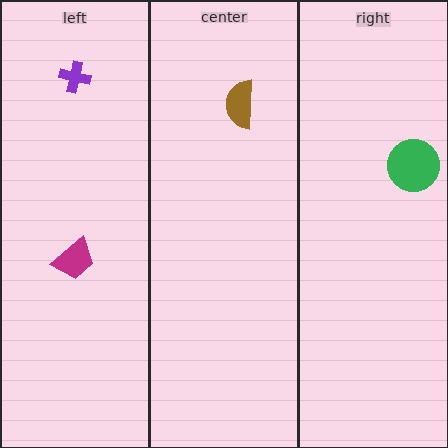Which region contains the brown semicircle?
The center region.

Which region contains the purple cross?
The left region.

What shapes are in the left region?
The magenta trapezoid, the purple cross.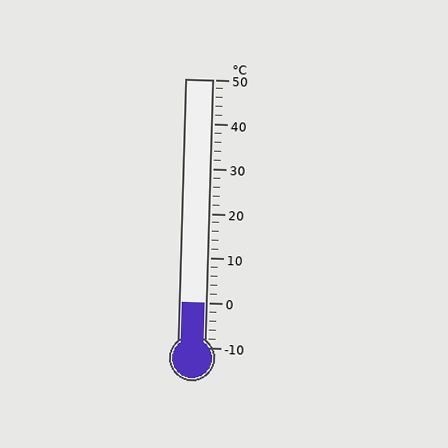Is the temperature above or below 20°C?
The temperature is below 20°C.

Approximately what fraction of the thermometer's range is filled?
The thermometer is filled to approximately 15% of its range.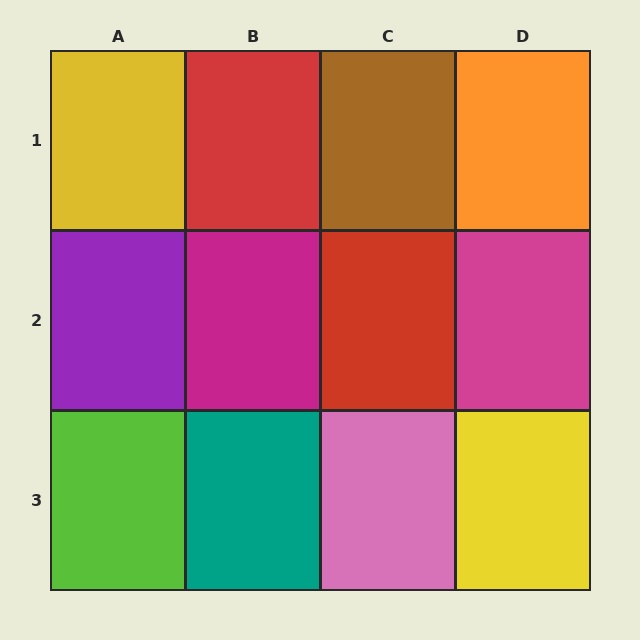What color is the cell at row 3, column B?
Teal.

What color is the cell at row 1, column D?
Orange.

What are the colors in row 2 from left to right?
Purple, magenta, red, magenta.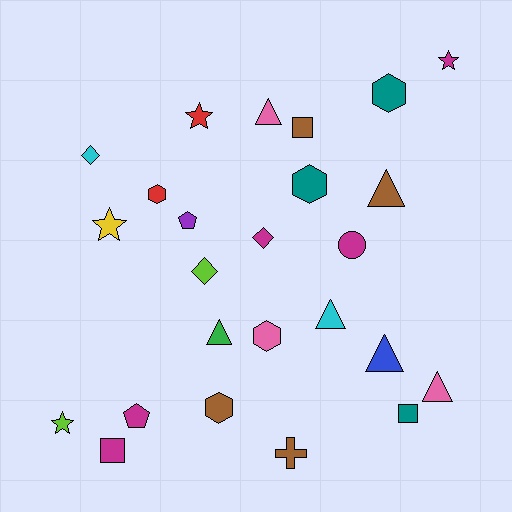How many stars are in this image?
There are 4 stars.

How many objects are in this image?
There are 25 objects.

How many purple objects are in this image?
There is 1 purple object.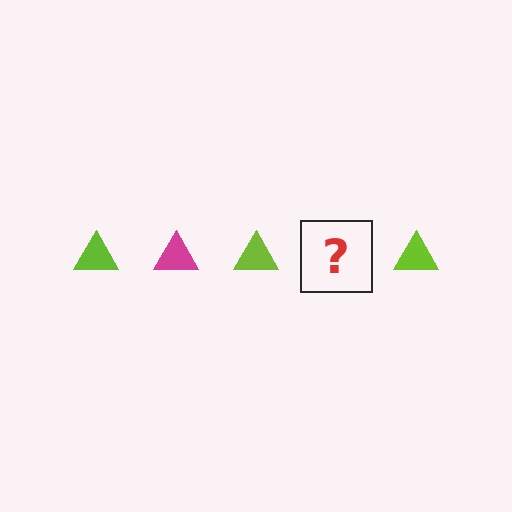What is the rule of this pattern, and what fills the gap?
The rule is that the pattern cycles through lime, magenta triangles. The gap should be filled with a magenta triangle.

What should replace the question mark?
The question mark should be replaced with a magenta triangle.